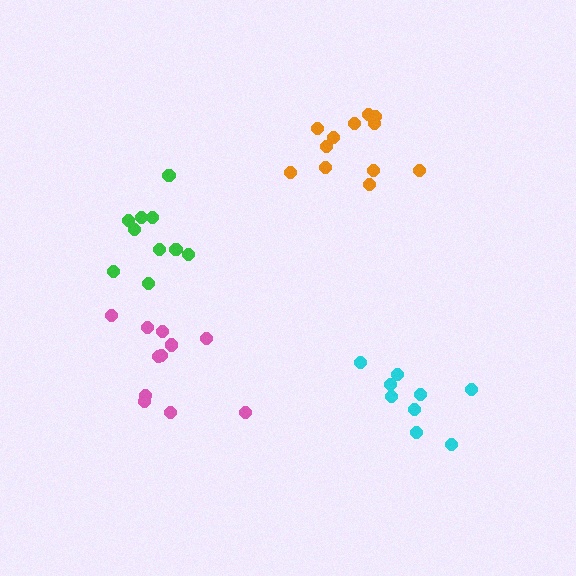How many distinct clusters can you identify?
There are 4 distinct clusters.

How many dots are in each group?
Group 1: 12 dots, Group 2: 10 dots, Group 3: 9 dots, Group 4: 11 dots (42 total).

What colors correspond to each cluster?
The clusters are colored: orange, green, cyan, pink.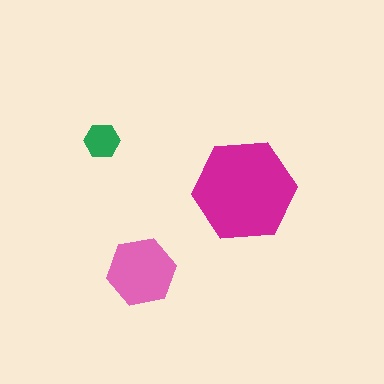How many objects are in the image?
There are 3 objects in the image.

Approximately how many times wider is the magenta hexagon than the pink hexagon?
About 1.5 times wider.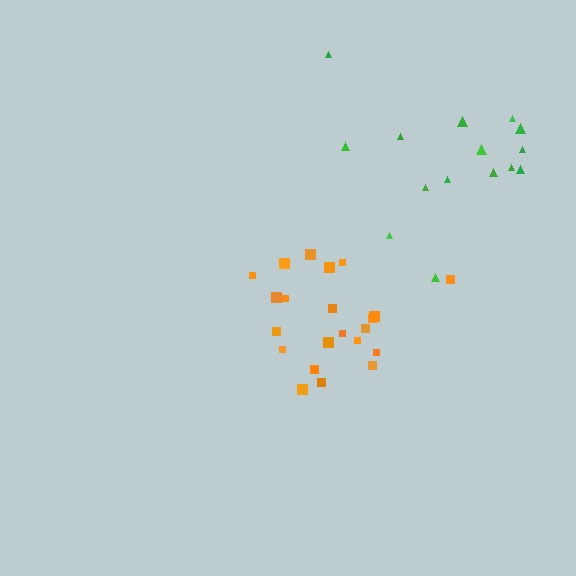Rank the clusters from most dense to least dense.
orange, green.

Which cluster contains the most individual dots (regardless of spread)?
Orange (23).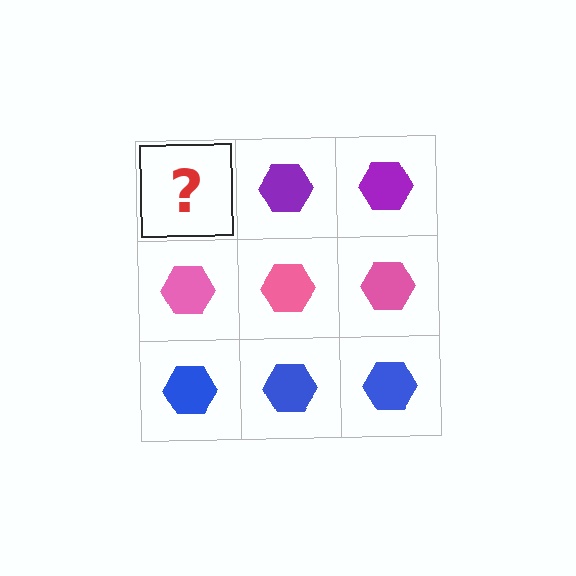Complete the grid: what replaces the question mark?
The question mark should be replaced with a purple hexagon.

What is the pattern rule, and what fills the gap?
The rule is that each row has a consistent color. The gap should be filled with a purple hexagon.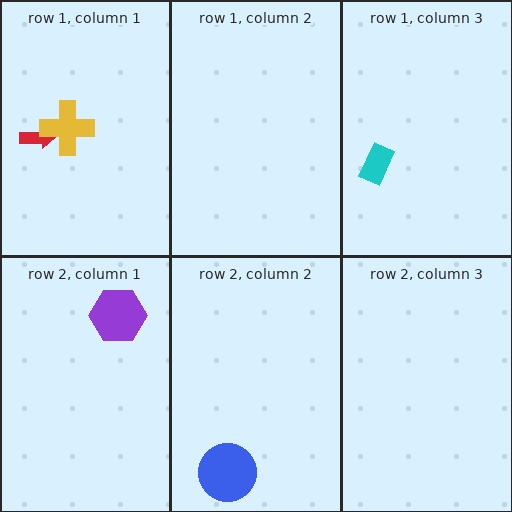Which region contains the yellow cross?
The row 1, column 1 region.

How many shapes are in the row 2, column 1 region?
1.